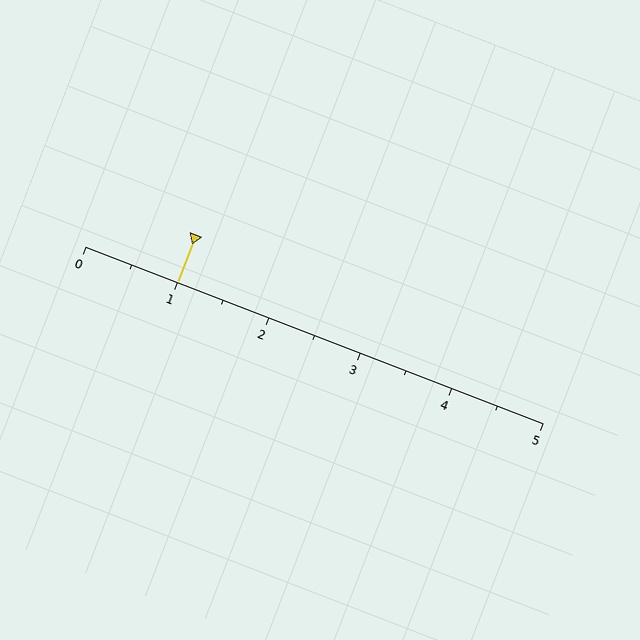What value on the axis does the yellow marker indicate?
The marker indicates approximately 1.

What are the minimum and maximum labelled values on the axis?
The axis runs from 0 to 5.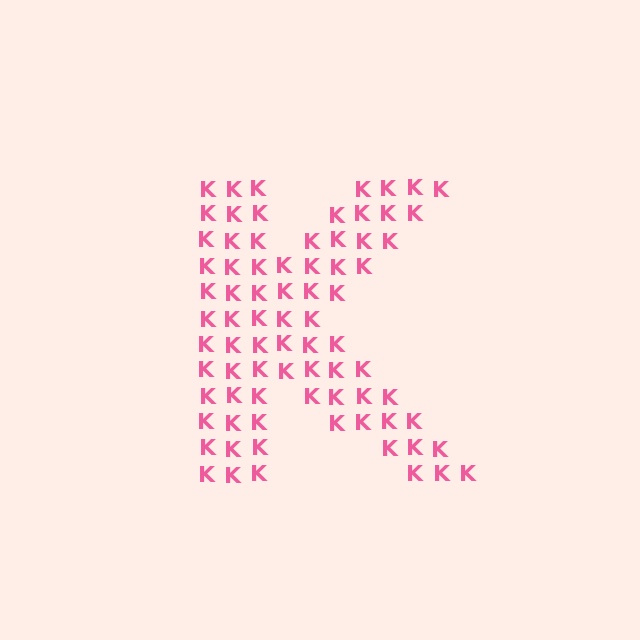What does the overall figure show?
The overall figure shows the letter K.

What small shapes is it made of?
It is made of small letter K's.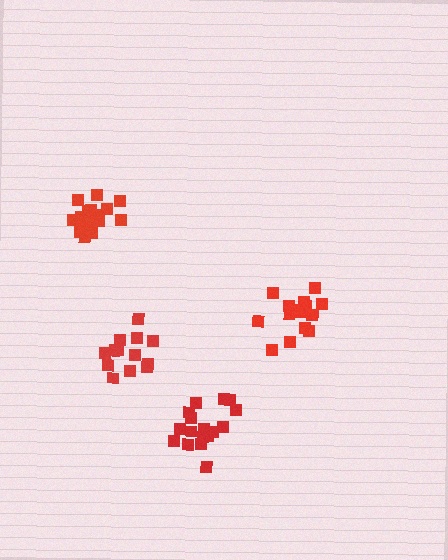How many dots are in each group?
Group 1: 17 dots, Group 2: 17 dots, Group 3: 16 dots, Group 4: 13 dots (63 total).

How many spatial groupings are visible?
There are 4 spatial groupings.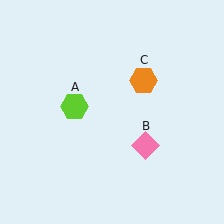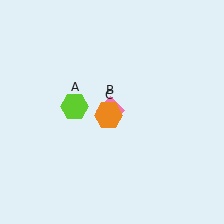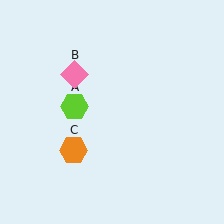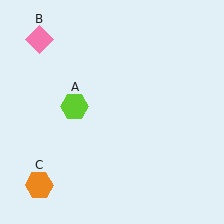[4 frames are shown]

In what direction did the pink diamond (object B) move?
The pink diamond (object B) moved up and to the left.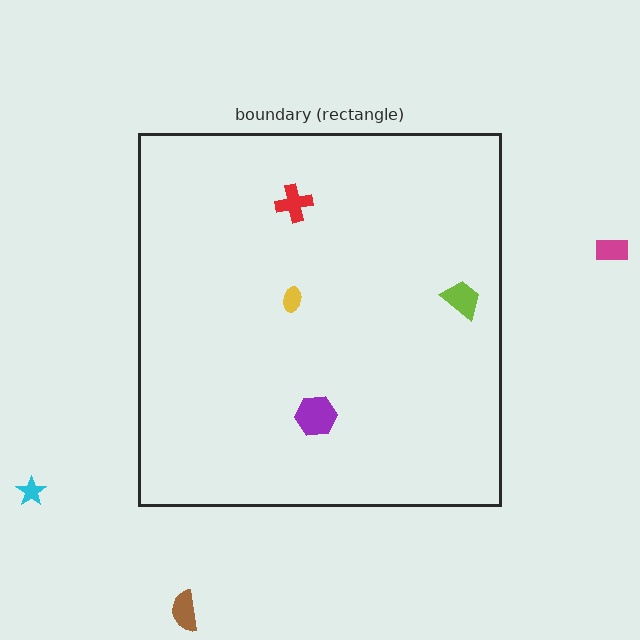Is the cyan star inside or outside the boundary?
Outside.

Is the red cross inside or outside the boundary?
Inside.